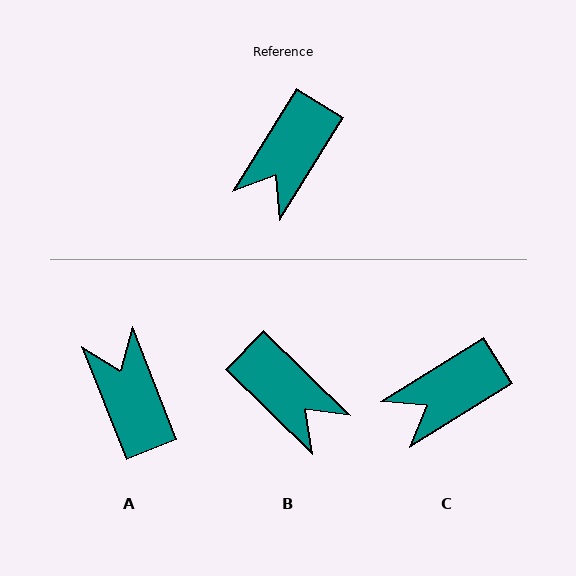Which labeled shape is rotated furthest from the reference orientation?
A, about 127 degrees away.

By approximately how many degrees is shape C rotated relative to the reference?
Approximately 26 degrees clockwise.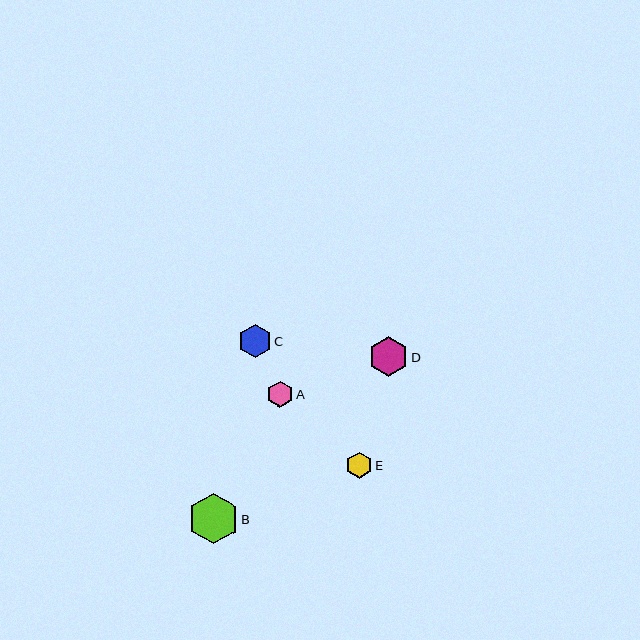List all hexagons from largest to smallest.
From largest to smallest: B, D, C, E, A.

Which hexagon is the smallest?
Hexagon A is the smallest with a size of approximately 26 pixels.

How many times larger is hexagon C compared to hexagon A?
Hexagon C is approximately 1.3 times the size of hexagon A.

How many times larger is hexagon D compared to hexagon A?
Hexagon D is approximately 1.5 times the size of hexagon A.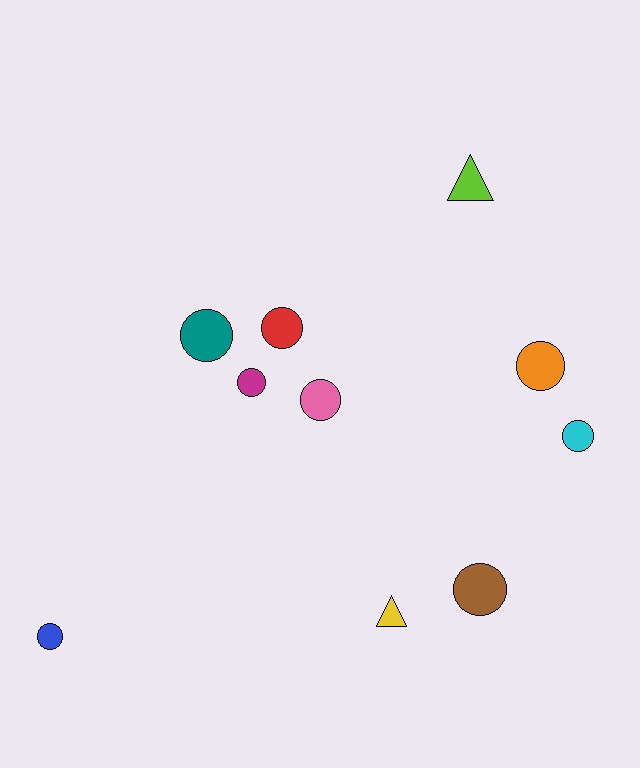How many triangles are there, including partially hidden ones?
There are 2 triangles.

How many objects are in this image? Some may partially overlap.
There are 10 objects.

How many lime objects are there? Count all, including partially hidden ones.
There is 1 lime object.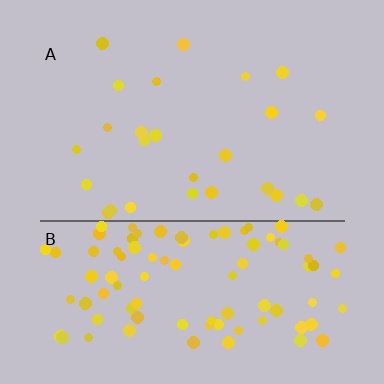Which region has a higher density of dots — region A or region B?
B (the bottom).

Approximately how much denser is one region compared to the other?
Approximately 3.9× — region B over region A.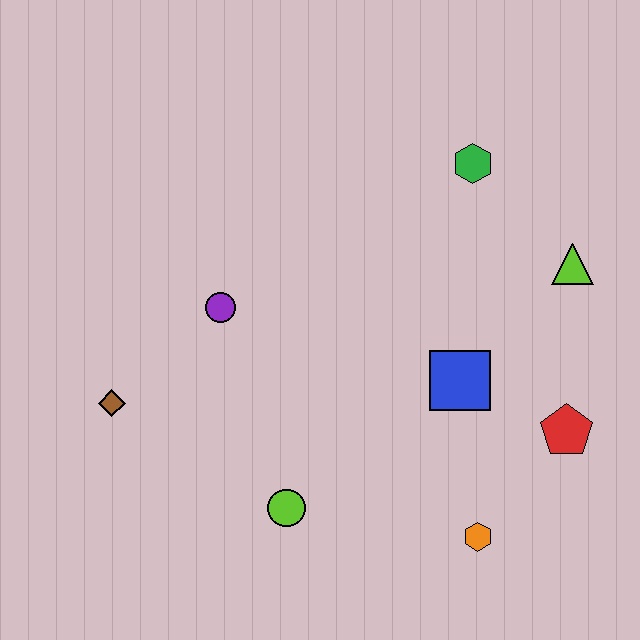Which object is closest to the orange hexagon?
The red pentagon is closest to the orange hexagon.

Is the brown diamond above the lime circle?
Yes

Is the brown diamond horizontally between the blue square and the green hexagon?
No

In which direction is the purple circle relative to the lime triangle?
The purple circle is to the left of the lime triangle.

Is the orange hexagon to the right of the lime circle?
Yes